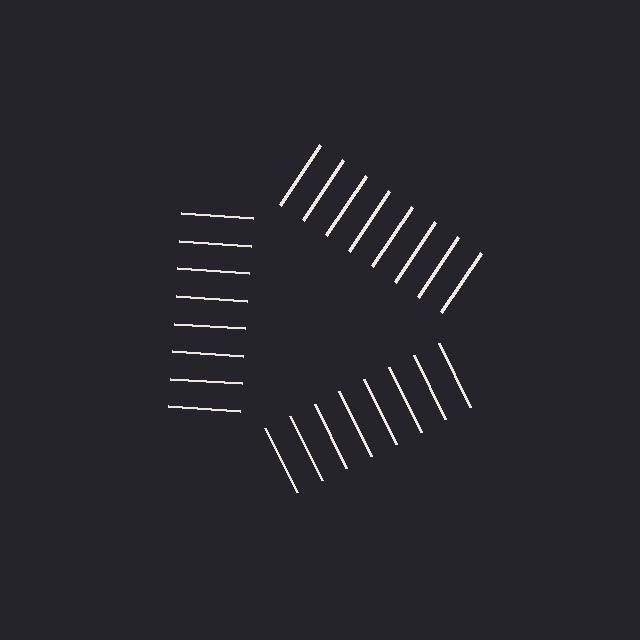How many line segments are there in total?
24 — 8 along each of the 3 edges.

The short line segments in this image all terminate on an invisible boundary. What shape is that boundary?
An illusory triangle — the line segments terminate on its edges but no continuous stroke is drawn.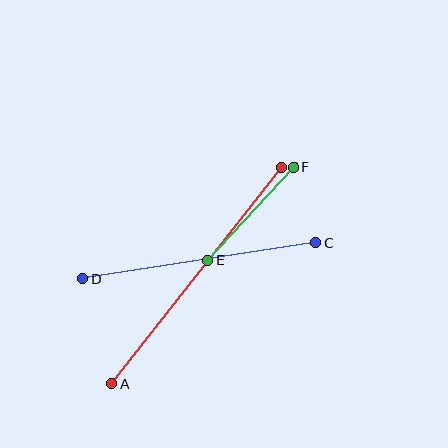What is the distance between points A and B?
The distance is approximately 276 pixels.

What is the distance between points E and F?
The distance is approximately 126 pixels.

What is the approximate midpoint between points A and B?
The midpoint is at approximately (197, 276) pixels.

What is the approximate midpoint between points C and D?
The midpoint is at approximately (199, 261) pixels.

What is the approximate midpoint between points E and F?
The midpoint is at approximately (250, 214) pixels.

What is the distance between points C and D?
The distance is approximately 236 pixels.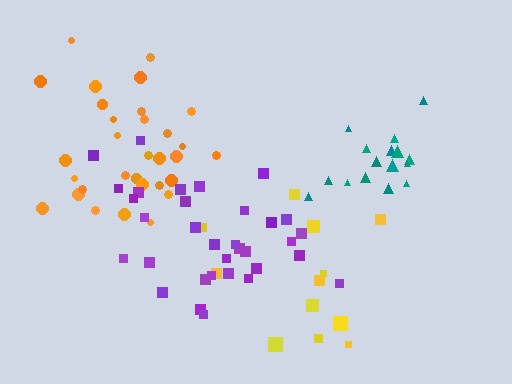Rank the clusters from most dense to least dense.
teal, orange, purple, yellow.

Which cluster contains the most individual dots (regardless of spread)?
Purple (33).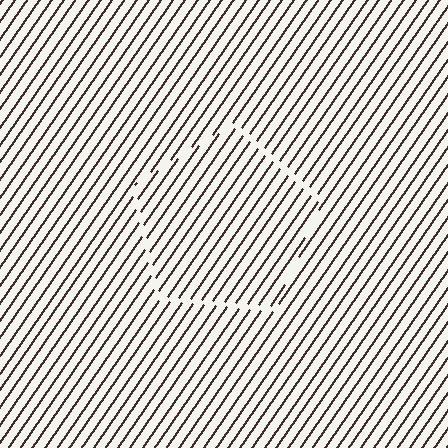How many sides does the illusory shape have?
5 sides — the line-ends trace a pentagon.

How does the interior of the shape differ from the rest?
The interior of the shape contains the same grating, shifted by half a period — the contour is defined by the phase discontinuity where line-ends from the inner and outer gratings abut.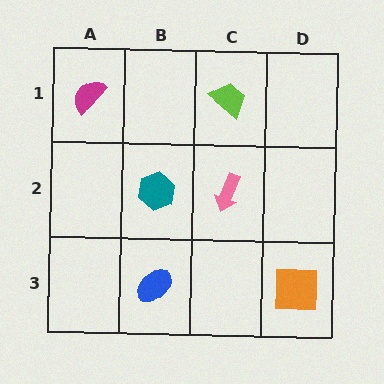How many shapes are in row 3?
2 shapes.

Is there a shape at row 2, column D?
No, that cell is empty.